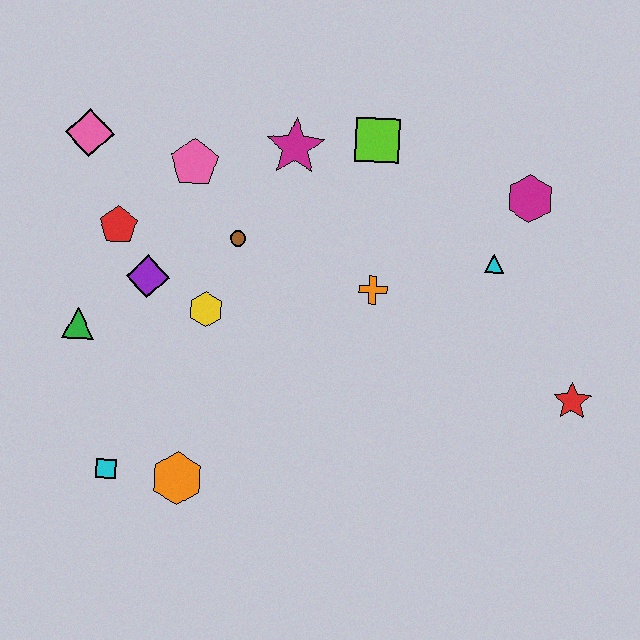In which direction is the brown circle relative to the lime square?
The brown circle is to the left of the lime square.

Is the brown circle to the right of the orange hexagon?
Yes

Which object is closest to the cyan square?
The orange hexagon is closest to the cyan square.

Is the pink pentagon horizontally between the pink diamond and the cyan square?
No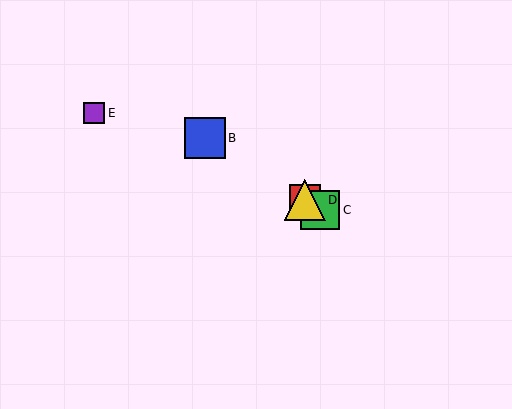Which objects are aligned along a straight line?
Objects A, B, C, D are aligned along a straight line.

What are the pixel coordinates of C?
Object C is at (320, 210).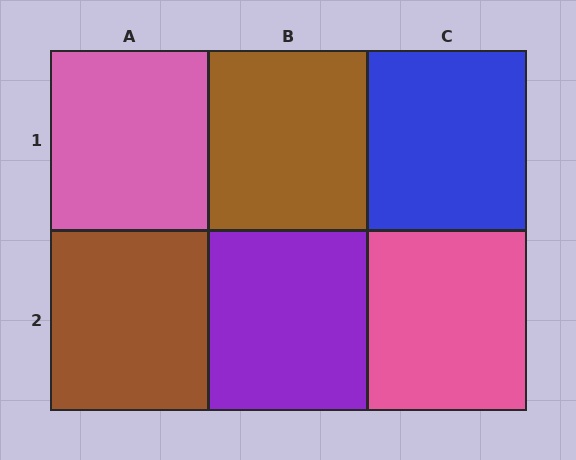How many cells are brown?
2 cells are brown.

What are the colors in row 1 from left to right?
Pink, brown, blue.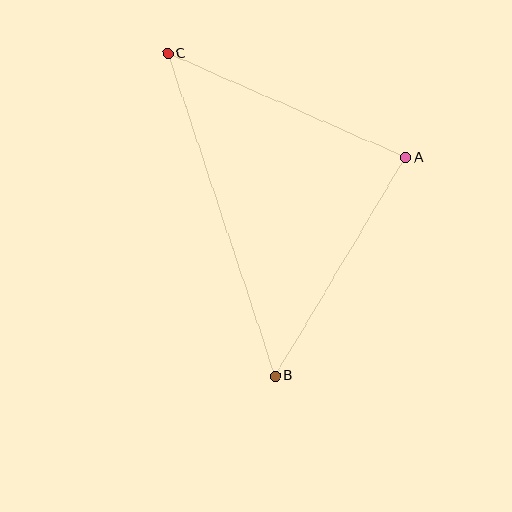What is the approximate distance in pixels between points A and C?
The distance between A and C is approximately 260 pixels.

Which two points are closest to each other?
Points A and B are closest to each other.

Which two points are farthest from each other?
Points B and C are farthest from each other.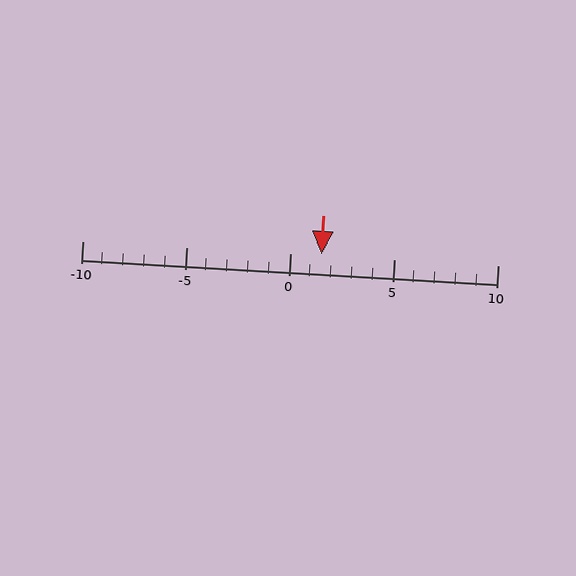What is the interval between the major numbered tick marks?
The major tick marks are spaced 5 units apart.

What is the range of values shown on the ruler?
The ruler shows values from -10 to 10.